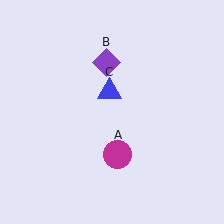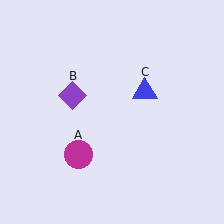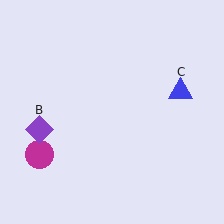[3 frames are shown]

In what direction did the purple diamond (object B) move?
The purple diamond (object B) moved down and to the left.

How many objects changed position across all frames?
3 objects changed position: magenta circle (object A), purple diamond (object B), blue triangle (object C).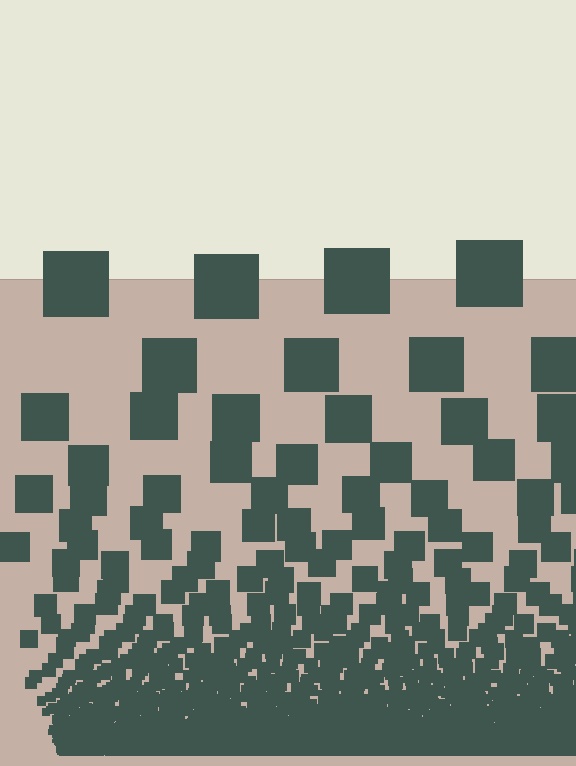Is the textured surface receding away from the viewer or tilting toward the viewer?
The surface appears to tilt toward the viewer. Texture elements get larger and sparser toward the top.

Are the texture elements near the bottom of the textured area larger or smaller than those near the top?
Smaller. The gradient is inverted — elements near the bottom are smaller and denser.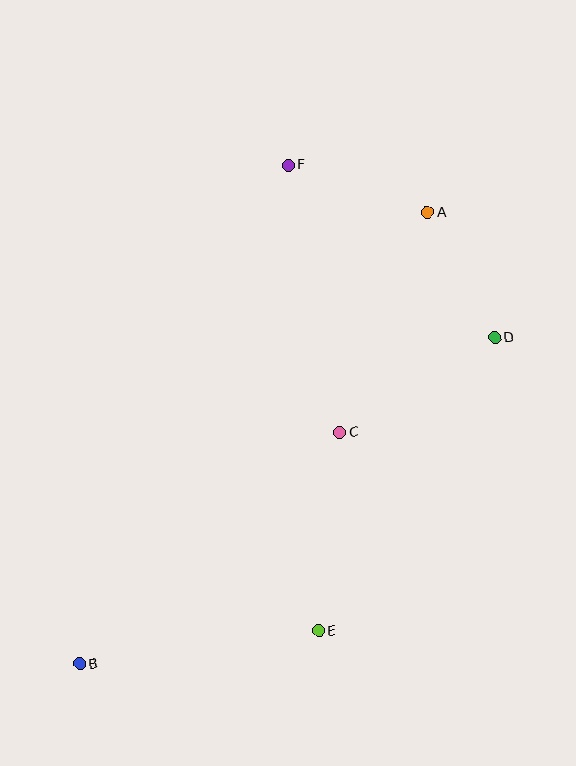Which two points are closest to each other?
Points A and D are closest to each other.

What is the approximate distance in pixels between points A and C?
The distance between A and C is approximately 236 pixels.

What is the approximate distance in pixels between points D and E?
The distance between D and E is approximately 342 pixels.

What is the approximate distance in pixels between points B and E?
The distance between B and E is approximately 241 pixels.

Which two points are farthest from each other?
Points A and B are farthest from each other.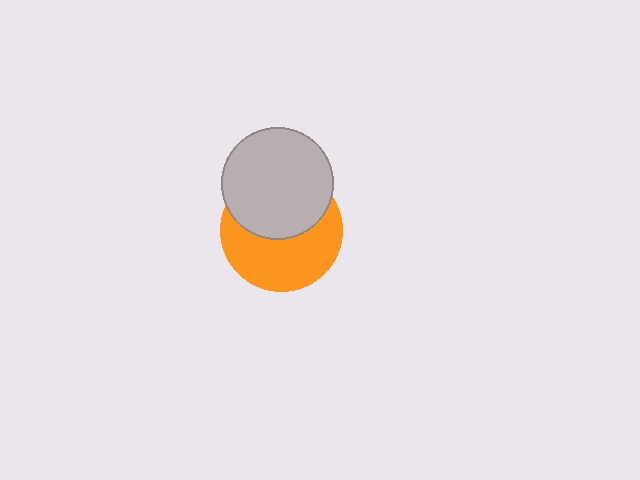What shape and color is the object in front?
The object in front is a light gray circle.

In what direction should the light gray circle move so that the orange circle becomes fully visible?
The light gray circle should move up. That is the shortest direction to clear the overlap and leave the orange circle fully visible.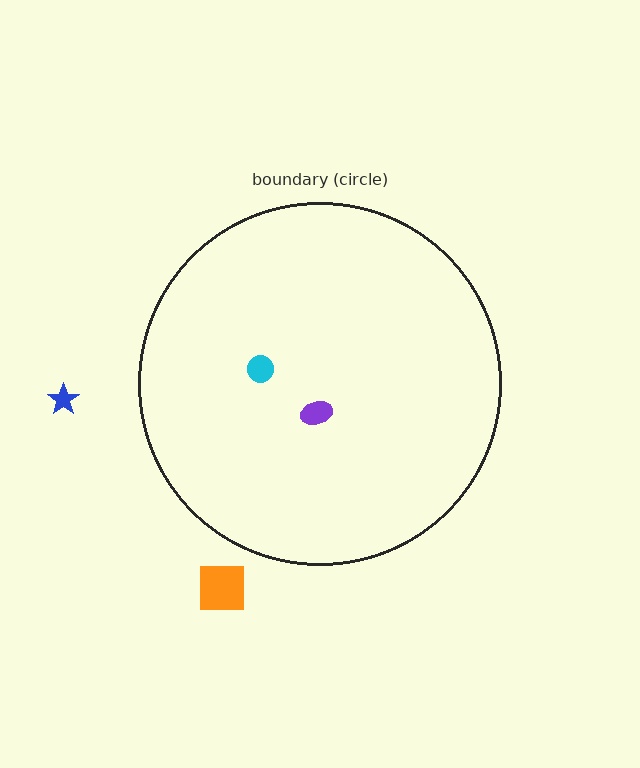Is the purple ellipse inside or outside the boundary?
Inside.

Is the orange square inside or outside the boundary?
Outside.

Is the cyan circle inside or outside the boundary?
Inside.